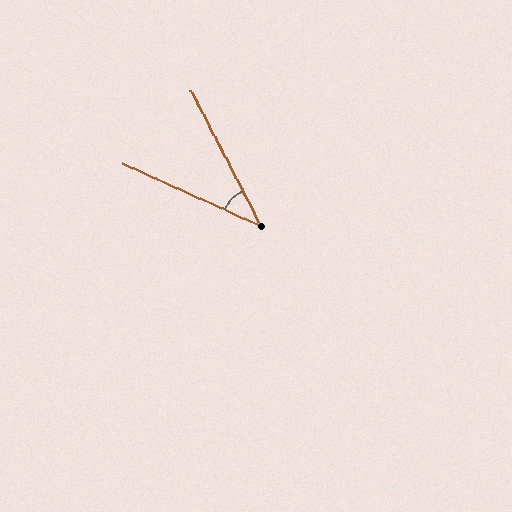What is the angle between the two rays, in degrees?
Approximately 39 degrees.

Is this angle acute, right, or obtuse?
It is acute.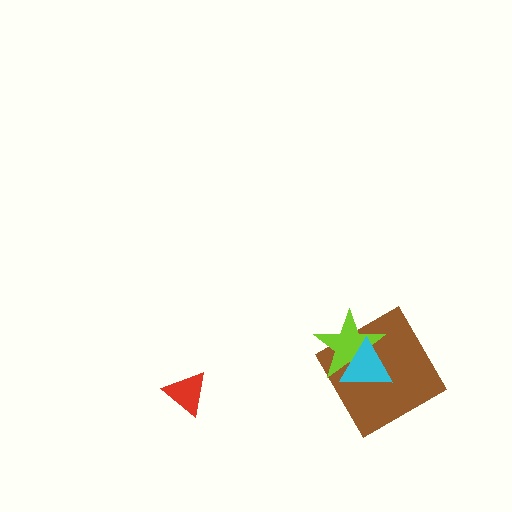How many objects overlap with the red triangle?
0 objects overlap with the red triangle.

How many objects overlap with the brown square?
2 objects overlap with the brown square.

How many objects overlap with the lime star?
2 objects overlap with the lime star.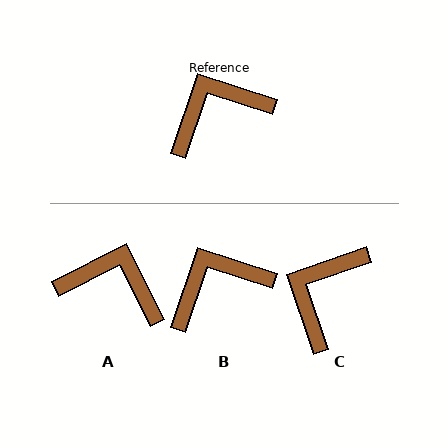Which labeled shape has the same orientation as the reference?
B.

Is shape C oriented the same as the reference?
No, it is off by about 37 degrees.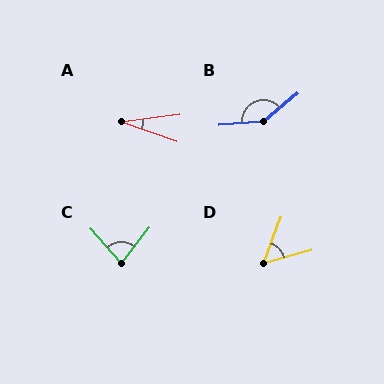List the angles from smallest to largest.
A (27°), D (53°), C (80°), B (145°).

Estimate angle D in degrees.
Approximately 53 degrees.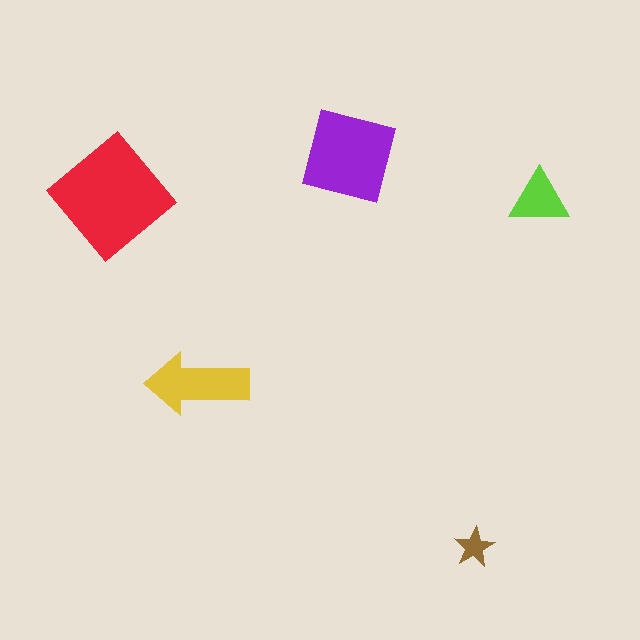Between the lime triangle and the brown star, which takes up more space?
The lime triangle.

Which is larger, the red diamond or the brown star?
The red diamond.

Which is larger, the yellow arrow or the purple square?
The purple square.